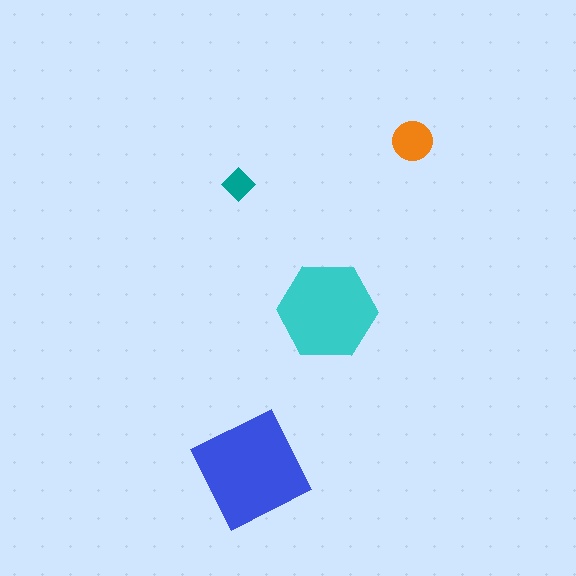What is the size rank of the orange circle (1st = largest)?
3rd.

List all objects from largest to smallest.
The blue square, the cyan hexagon, the orange circle, the teal diamond.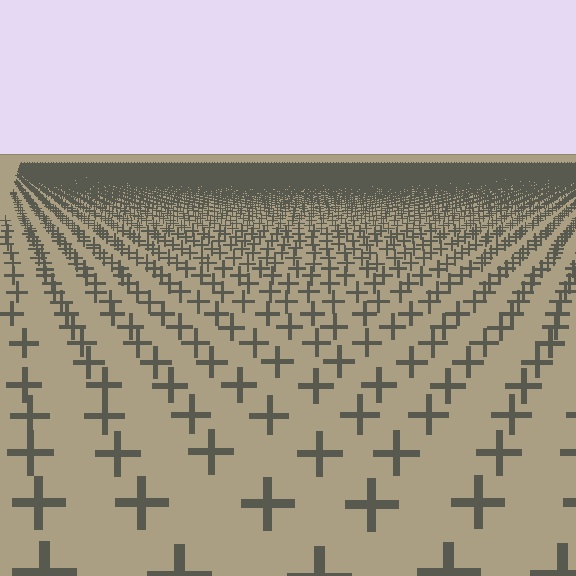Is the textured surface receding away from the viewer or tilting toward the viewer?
The surface is receding away from the viewer. Texture elements get smaller and denser toward the top.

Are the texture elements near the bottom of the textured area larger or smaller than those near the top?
Larger. Near the bottom, elements are closer to the viewer and appear at a bigger on-screen size.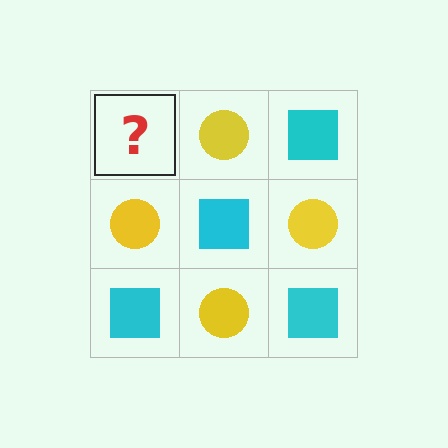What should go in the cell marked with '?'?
The missing cell should contain a cyan square.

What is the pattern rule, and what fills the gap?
The rule is that it alternates cyan square and yellow circle in a checkerboard pattern. The gap should be filled with a cyan square.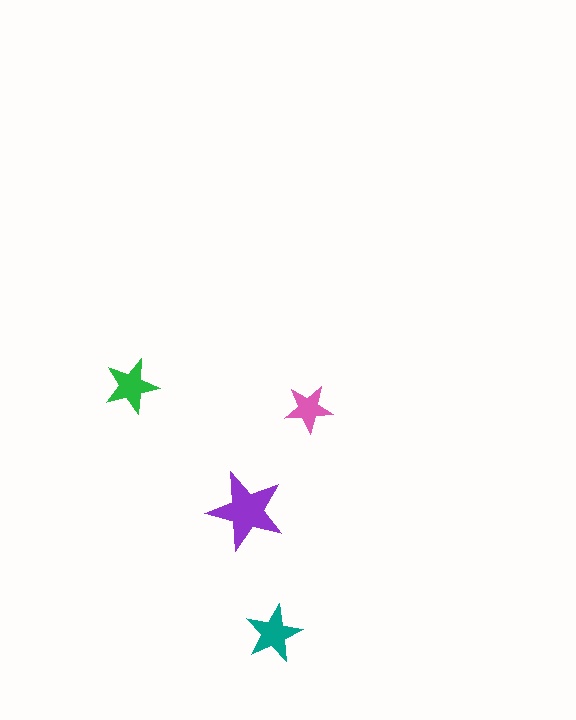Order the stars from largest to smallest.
the purple one, the teal one, the green one, the pink one.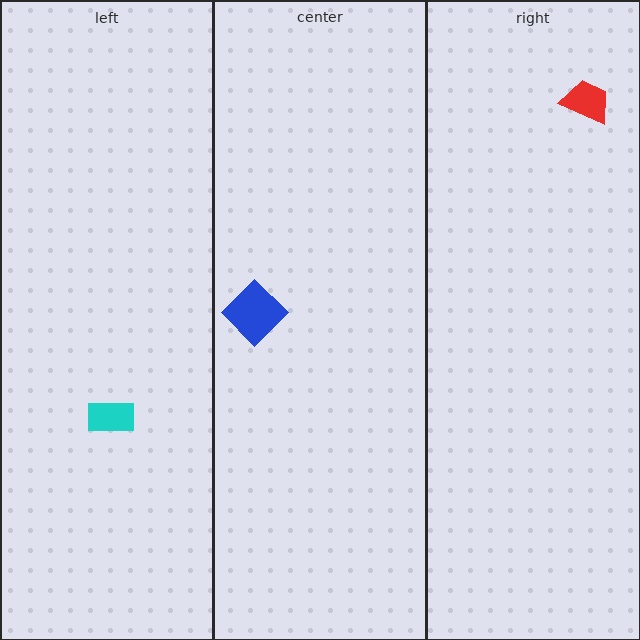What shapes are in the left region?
The cyan rectangle.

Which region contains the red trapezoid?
The right region.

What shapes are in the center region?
The blue diamond.